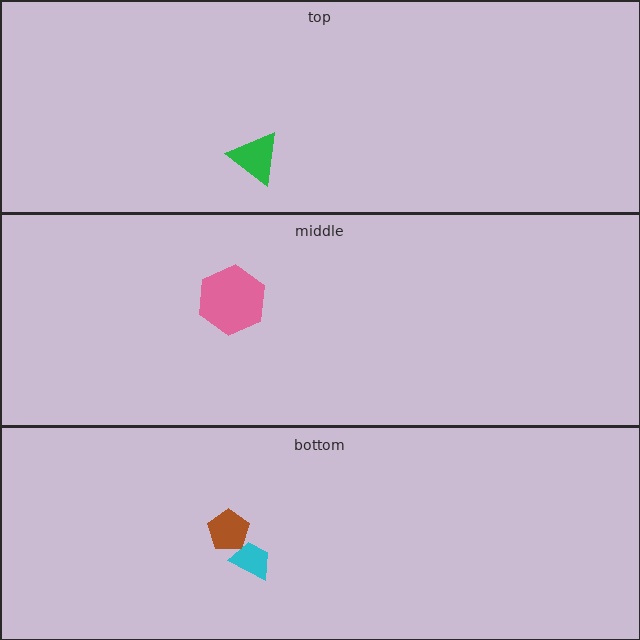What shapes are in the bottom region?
The cyan trapezoid, the brown pentagon.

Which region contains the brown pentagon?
The bottom region.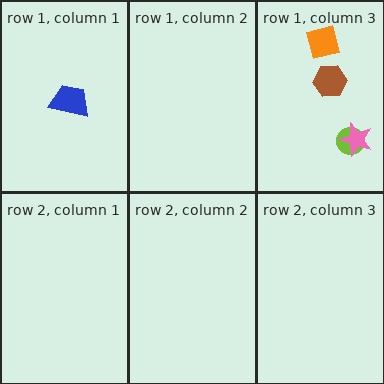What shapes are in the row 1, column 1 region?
The blue trapezoid.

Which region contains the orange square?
The row 1, column 3 region.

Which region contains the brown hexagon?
The row 1, column 3 region.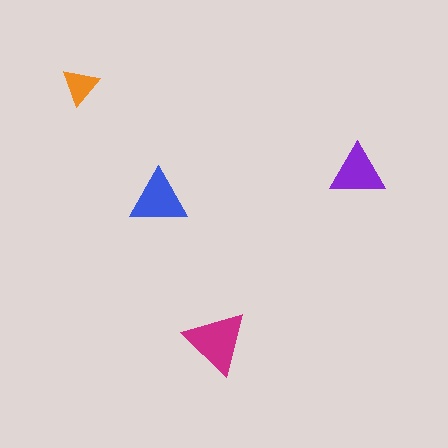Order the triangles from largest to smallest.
the magenta one, the blue one, the purple one, the orange one.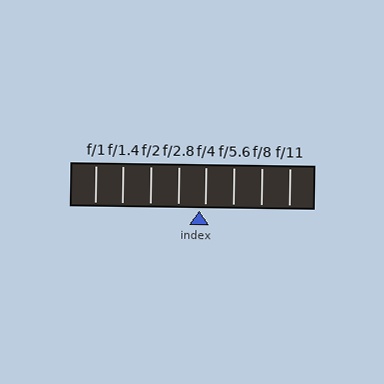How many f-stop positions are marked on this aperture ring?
There are 8 f-stop positions marked.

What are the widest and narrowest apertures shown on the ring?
The widest aperture shown is f/1 and the narrowest is f/11.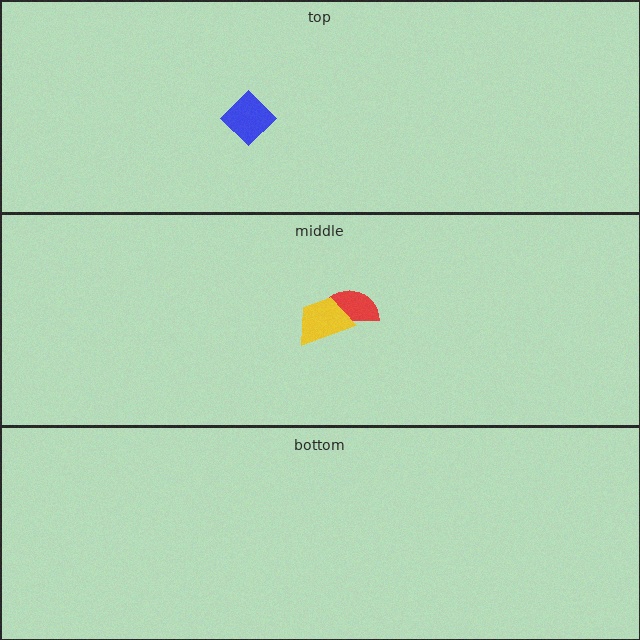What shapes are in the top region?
The blue diamond.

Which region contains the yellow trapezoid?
The middle region.